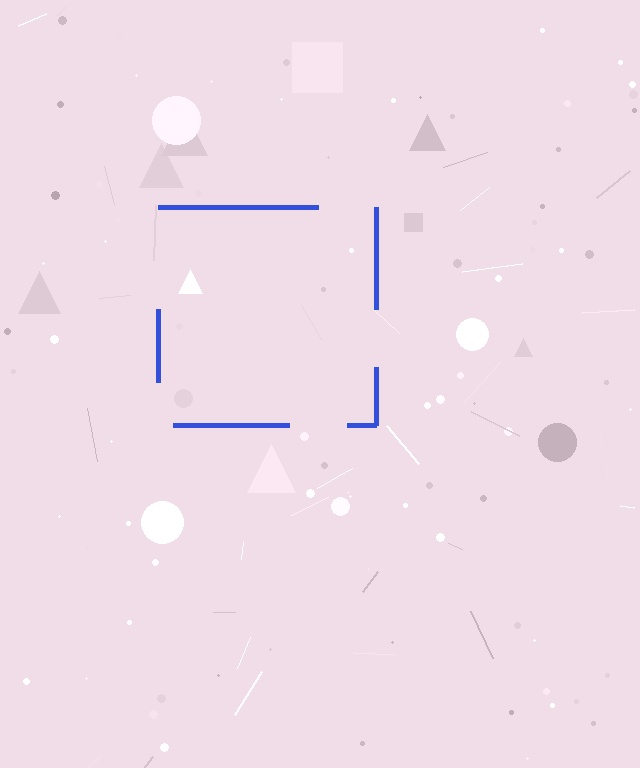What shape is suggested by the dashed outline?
The dashed outline suggests a square.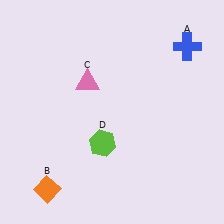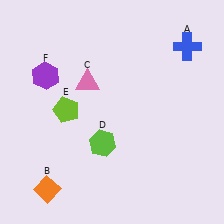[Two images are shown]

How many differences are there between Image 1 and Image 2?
There are 2 differences between the two images.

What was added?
A lime pentagon (E), a purple hexagon (F) were added in Image 2.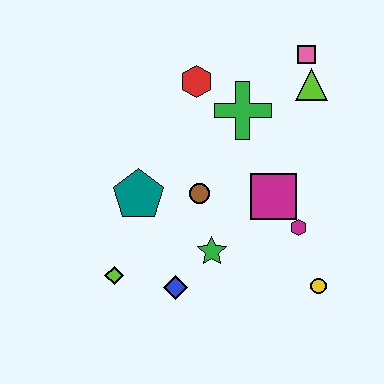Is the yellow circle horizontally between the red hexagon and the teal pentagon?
No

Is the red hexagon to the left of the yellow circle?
Yes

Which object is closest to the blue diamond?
The green star is closest to the blue diamond.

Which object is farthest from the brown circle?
The pink square is farthest from the brown circle.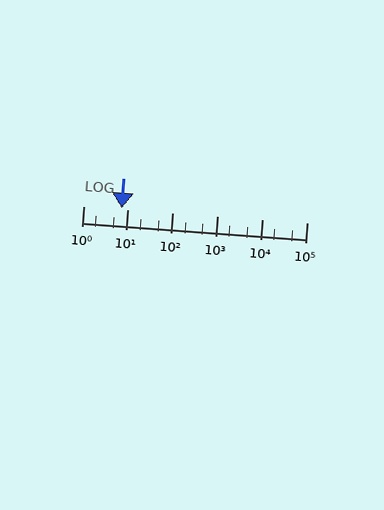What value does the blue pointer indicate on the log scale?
The pointer indicates approximately 7.4.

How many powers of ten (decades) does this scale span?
The scale spans 5 decades, from 1 to 100000.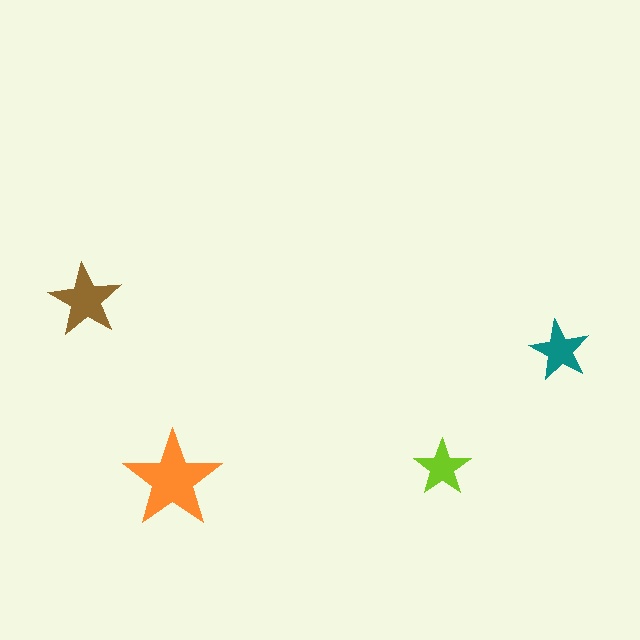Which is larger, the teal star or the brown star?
The brown one.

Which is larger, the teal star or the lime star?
The teal one.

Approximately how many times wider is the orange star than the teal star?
About 1.5 times wider.